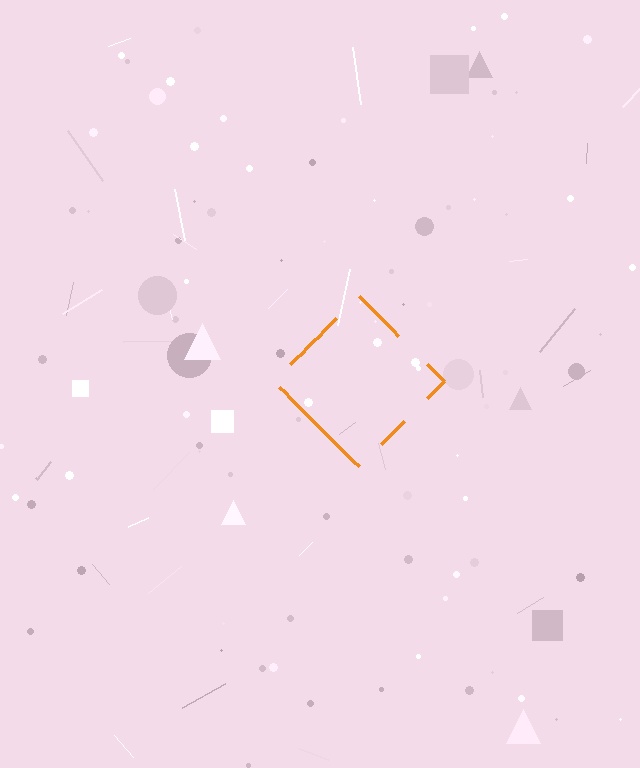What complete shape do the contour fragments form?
The contour fragments form a diamond.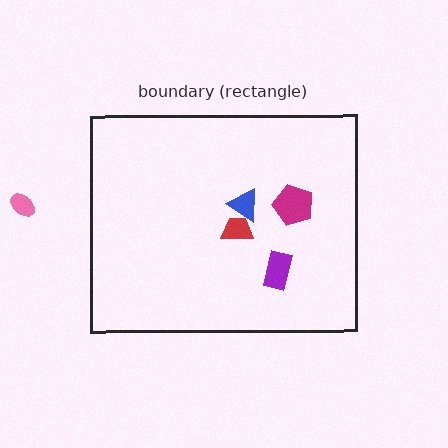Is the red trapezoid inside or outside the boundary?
Inside.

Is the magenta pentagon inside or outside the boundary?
Inside.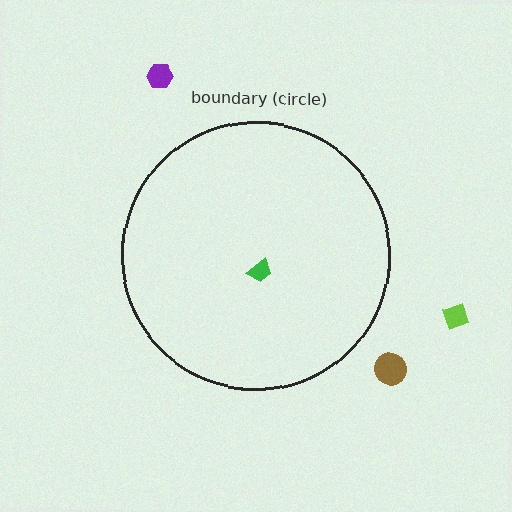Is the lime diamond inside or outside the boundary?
Outside.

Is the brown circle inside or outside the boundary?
Outside.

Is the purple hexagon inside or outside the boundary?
Outside.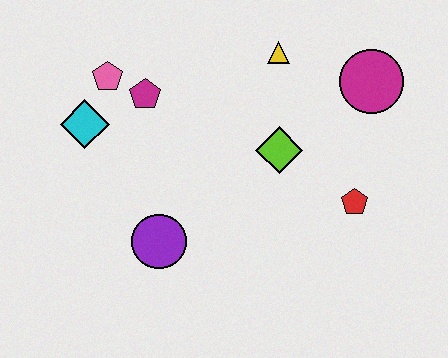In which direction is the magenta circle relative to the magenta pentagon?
The magenta circle is to the right of the magenta pentagon.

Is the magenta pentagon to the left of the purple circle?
Yes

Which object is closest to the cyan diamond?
The pink pentagon is closest to the cyan diamond.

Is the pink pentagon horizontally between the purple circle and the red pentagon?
No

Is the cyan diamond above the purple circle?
Yes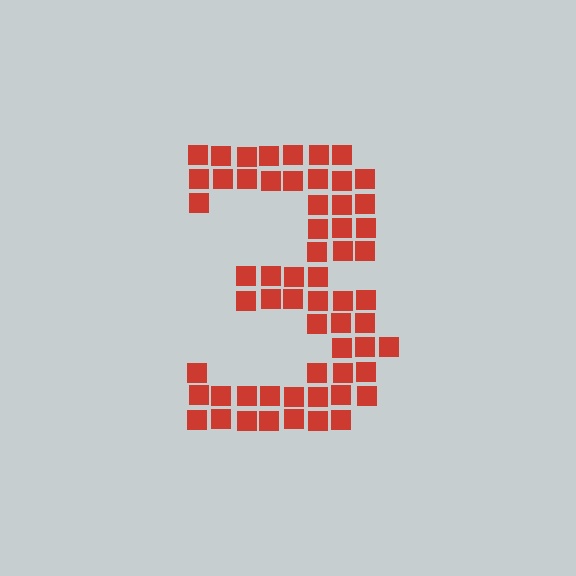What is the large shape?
The large shape is the digit 3.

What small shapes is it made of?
It is made of small squares.